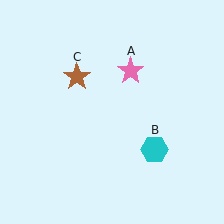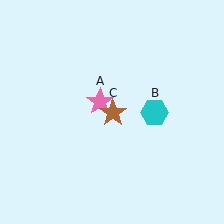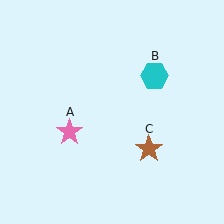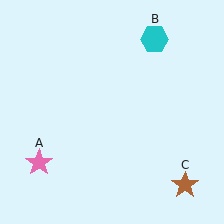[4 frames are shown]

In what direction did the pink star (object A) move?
The pink star (object A) moved down and to the left.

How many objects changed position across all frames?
3 objects changed position: pink star (object A), cyan hexagon (object B), brown star (object C).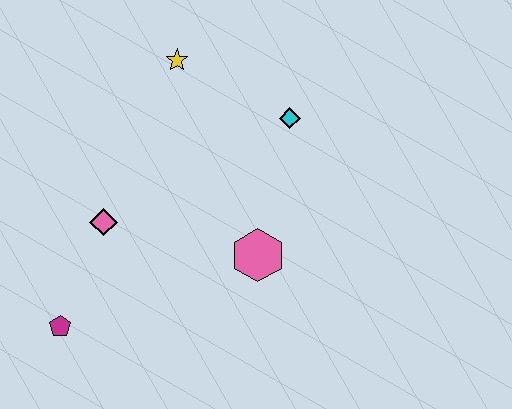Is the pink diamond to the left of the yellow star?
Yes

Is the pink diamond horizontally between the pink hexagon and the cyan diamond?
No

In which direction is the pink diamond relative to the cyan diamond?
The pink diamond is to the left of the cyan diamond.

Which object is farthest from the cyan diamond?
The magenta pentagon is farthest from the cyan diamond.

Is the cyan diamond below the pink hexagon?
No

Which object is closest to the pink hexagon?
The cyan diamond is closest to the pink hexagon.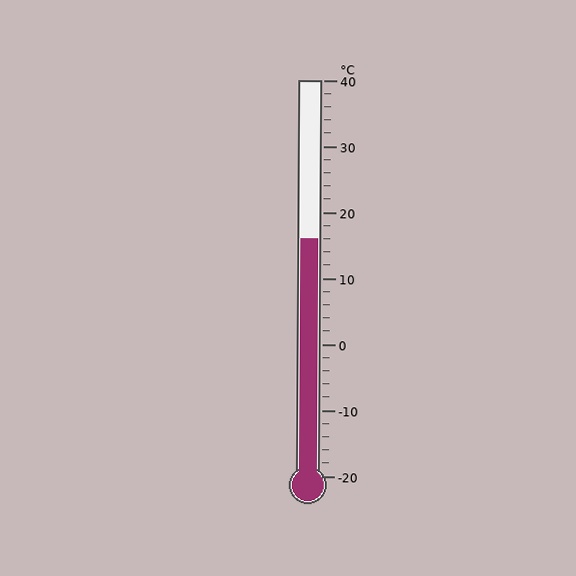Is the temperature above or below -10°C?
The temperature is above -10°C.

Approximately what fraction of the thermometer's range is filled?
The thermometer is filled to approximately 60% of its range.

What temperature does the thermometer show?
The thermometer shows approximately 16°C.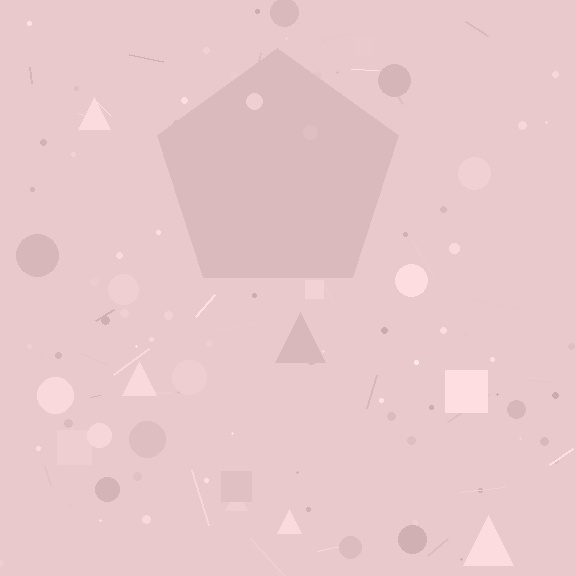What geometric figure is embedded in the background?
A pentagon is embedded in the background.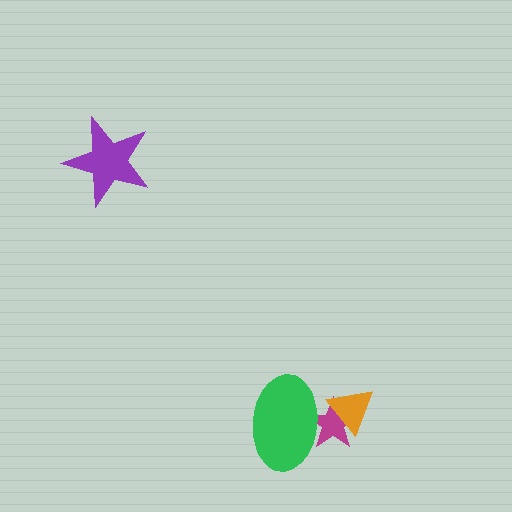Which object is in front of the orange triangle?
The green ellipse is in front of the orange triangle.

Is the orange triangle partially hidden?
Yes, it is partially covered by another shape.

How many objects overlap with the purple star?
0 objects overlap with the purple star.